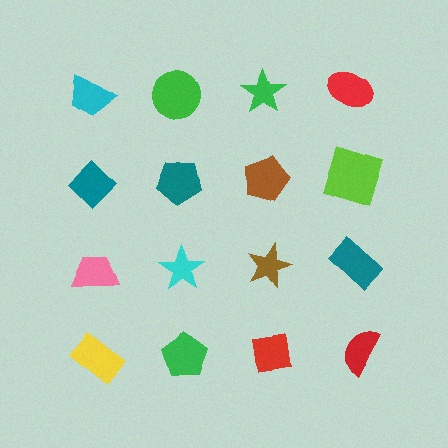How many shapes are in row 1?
4 shapes.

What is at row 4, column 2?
A green pentagon.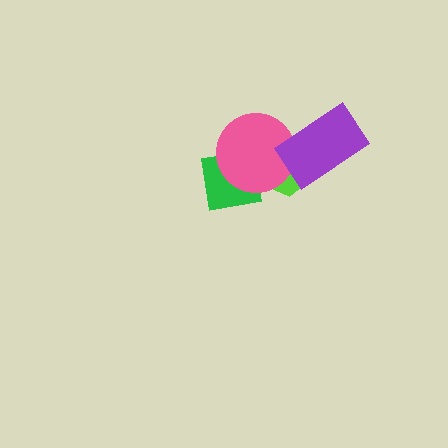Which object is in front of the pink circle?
The purple rectangle is in front of the pink circle.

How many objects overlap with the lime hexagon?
2 objects overlap with the lime hexagon.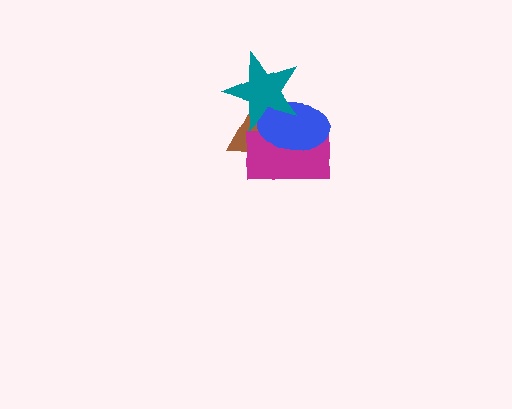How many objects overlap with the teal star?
3 objects overlap with the teal star.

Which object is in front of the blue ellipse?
The teal star is in front of the blue ellipse.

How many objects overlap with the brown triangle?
3 objects overlap with the brown triangle.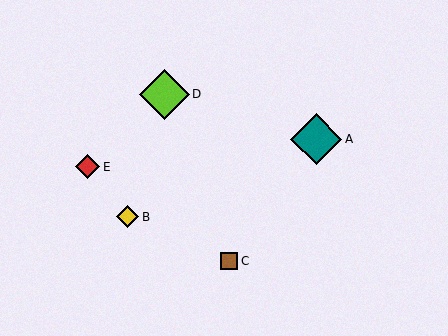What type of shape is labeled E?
Shape E is a red diamond.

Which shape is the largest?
The teal diamond (labeled A) is the largest.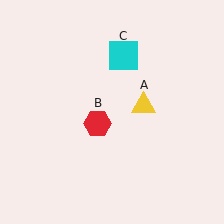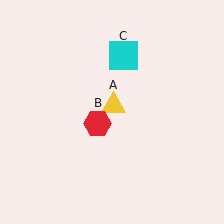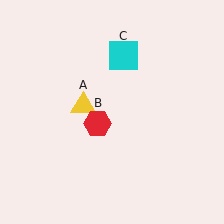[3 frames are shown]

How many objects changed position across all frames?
1 object changed position: yellow triangle (object A).